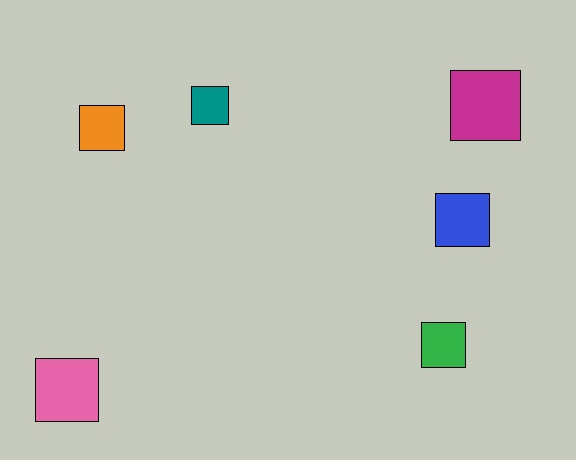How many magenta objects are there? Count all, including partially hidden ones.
There is 1 magenta object.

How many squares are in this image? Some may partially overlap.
There are 6 squares.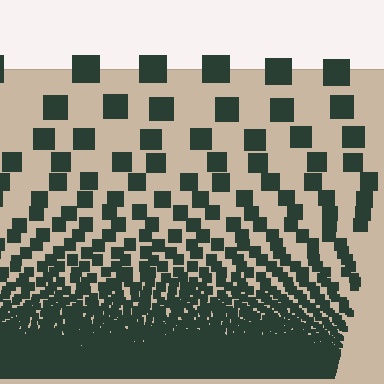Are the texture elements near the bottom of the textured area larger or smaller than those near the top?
Smaller. The gradient is inverted — elements near the bottom are smaller and denser.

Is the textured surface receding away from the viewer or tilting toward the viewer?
The surface appears to tilt toward the viewer. Texture elements get larger and sparser toward the top.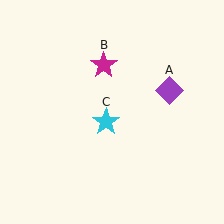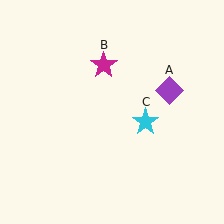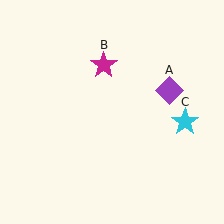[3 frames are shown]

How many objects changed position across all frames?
1 object changed position: cyan star (object C).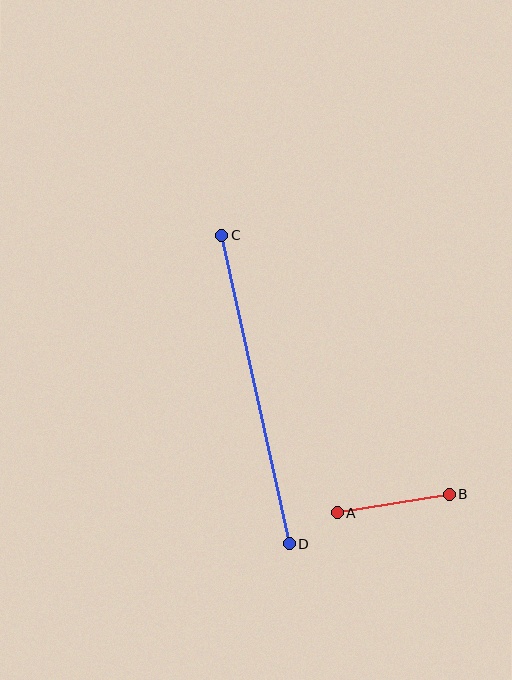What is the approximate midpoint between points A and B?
The midpoint is at approximately (393, 504) pixels.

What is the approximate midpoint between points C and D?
The midpoint is at approximately (255, 389) pixels.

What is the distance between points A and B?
The distance is approximately 114 pixels.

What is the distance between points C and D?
The distance is approximately 315 pixels.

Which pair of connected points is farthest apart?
Points C and D are farthest apart.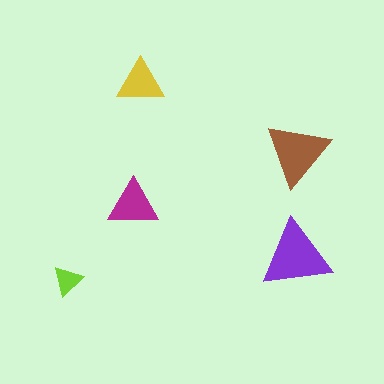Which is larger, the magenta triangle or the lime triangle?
The magenta one.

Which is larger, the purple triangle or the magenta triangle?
The purple one.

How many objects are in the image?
There are 5 objects in the image.